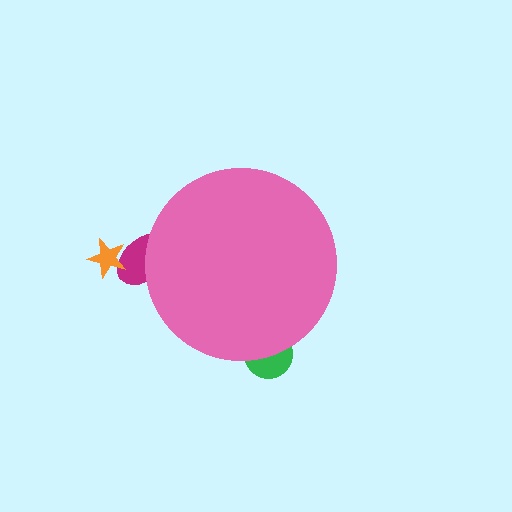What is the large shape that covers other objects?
A pink circle.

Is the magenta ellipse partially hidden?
Yes, the magenta ellipse is partially hidden behind the pink circle.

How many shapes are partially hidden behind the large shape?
2 shapes are partially hidden.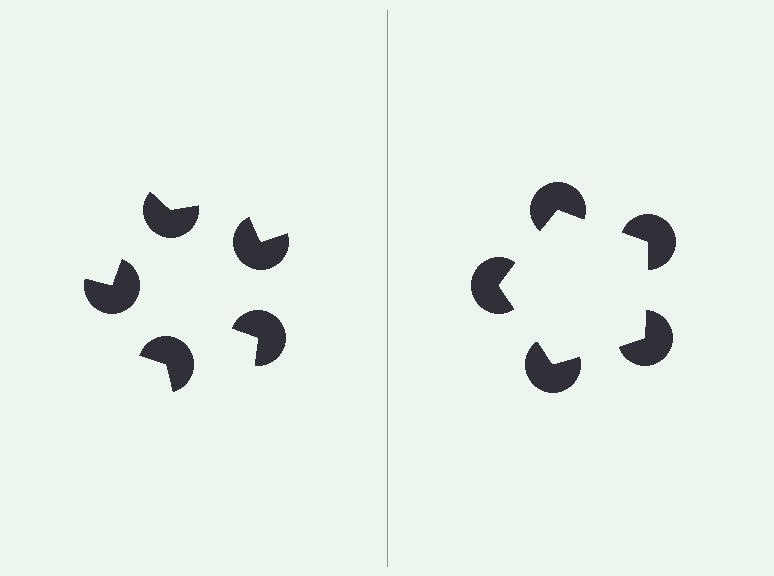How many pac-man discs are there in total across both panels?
10 — 5 on each side.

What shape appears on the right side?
An illusory pentagon.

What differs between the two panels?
The pac-man discs are positioned identically on both sides; only the wedge orientations differ. On the right they align to a pentagon; on the left they are misaligned.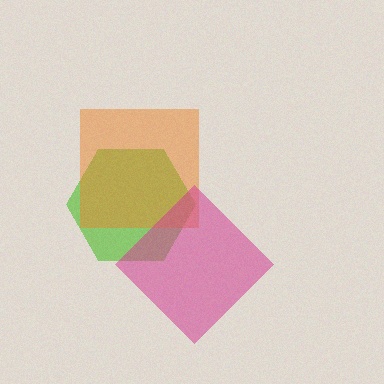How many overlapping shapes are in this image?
There are 3 overlapping shapes in the image.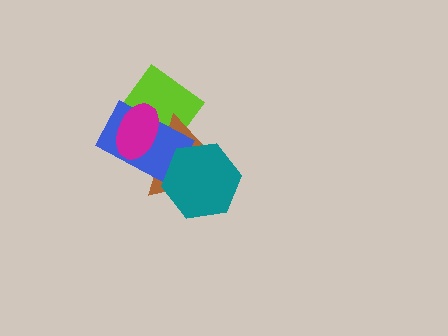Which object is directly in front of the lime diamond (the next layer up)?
The brown triangle is directly in front of the lime diamond.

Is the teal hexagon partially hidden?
No, no other shape covers it.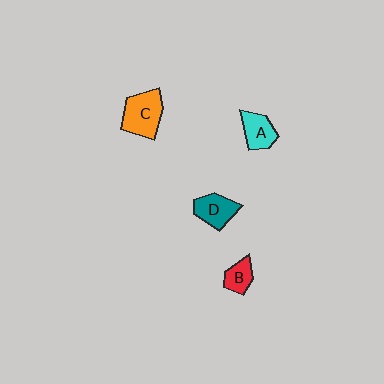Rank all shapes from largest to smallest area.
From largest to smallest: C (orange), D (teal), A (cyan), B (red).